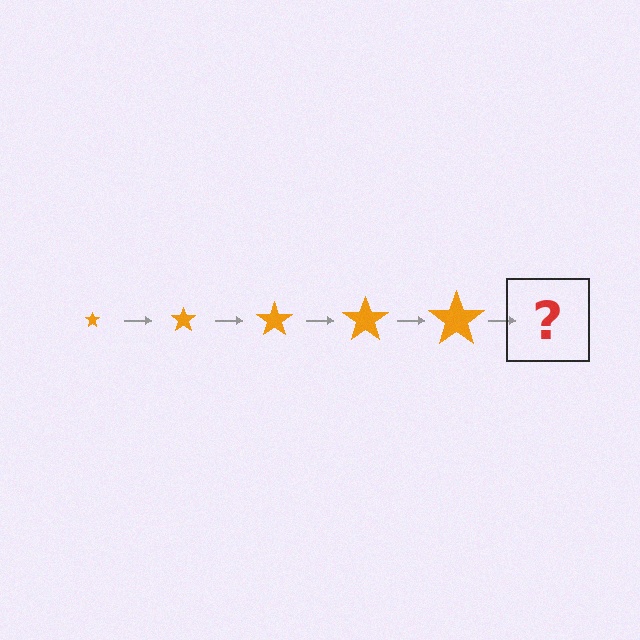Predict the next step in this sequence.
The next step is an orange star, larger than the previous one.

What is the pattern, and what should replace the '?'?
The pattern is that the star gets progressively larger each step. The '?' should be an orange star, larger than the previous one.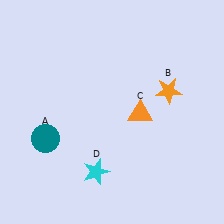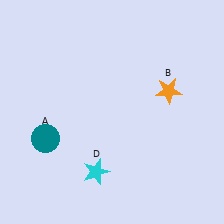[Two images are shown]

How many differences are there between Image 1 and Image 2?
There is 1 difference between the two images.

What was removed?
The orange triangle (C) was removed in Image 2.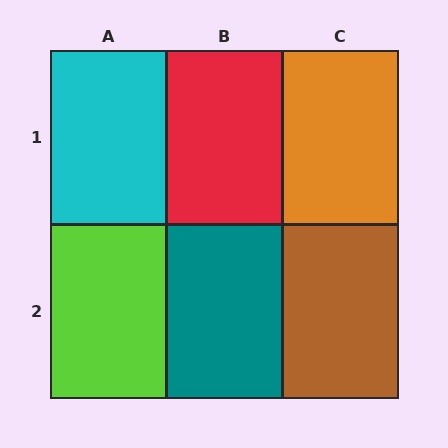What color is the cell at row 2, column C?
Brown.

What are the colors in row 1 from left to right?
Cyan, red, orange.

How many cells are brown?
1 cell is brown.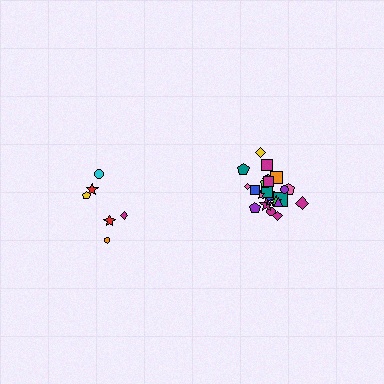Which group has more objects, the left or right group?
The right group.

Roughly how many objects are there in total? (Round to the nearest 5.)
Roughly 30 objects in total.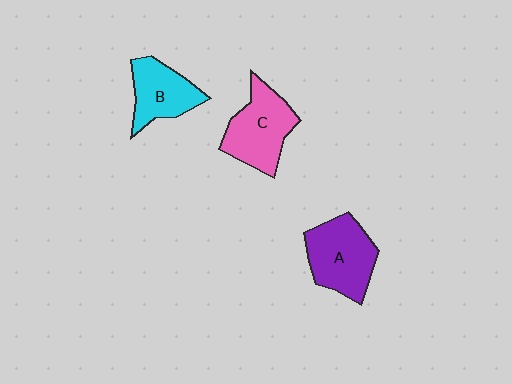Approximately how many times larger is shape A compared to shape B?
Approximately 1.3 times.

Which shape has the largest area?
Shape A (purple).